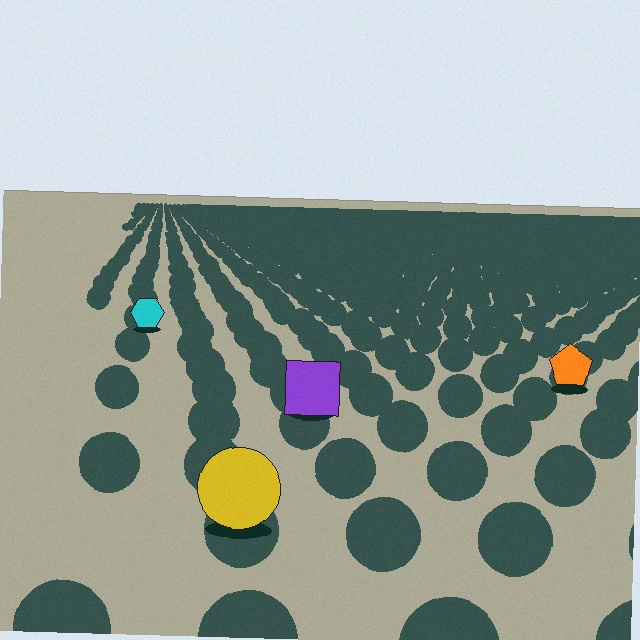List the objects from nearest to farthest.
From nearest to farthest: the yellow circle, the purple square, the orange pentagon, the cyan hexagon.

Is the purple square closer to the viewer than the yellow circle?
No. The yellow circle is closer — you can tell from the texture gradient: the ground texture is coarser near it.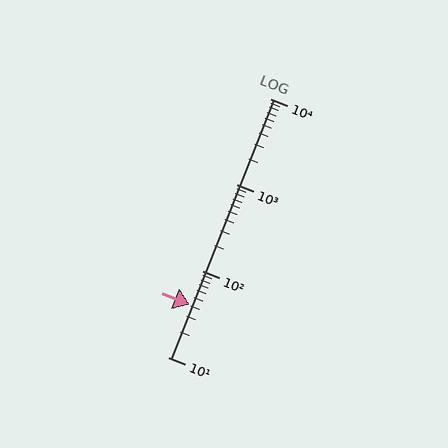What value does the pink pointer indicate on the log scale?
The pointer indicates approximately 41.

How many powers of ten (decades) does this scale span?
The scale spans 3 decades, from 10 to 10000.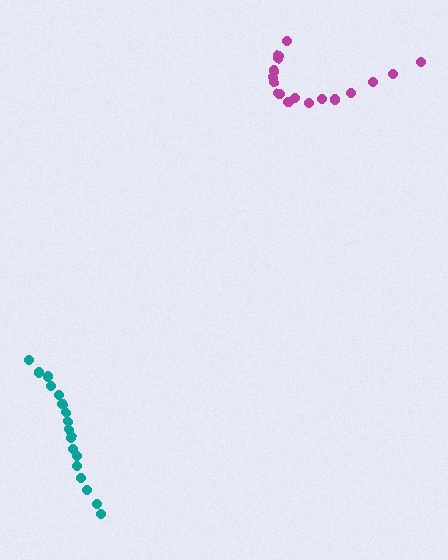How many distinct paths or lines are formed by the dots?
There are 2 distinct paths.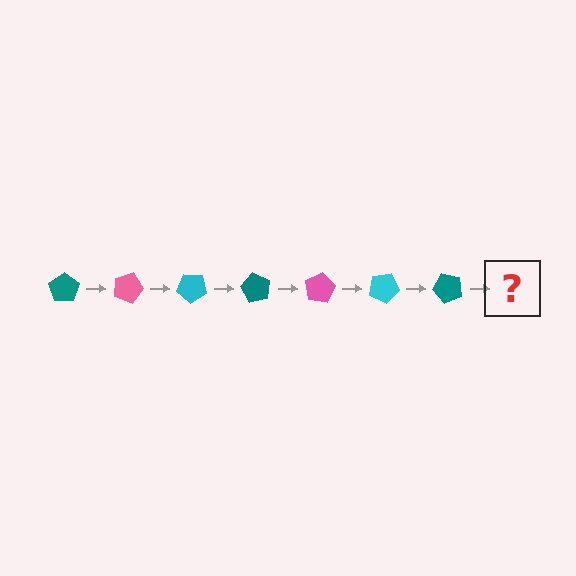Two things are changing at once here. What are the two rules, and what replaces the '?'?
The two rules are that it rotates 20 degrees each step and the color cycles through teal, pink, and cyan. The '?' should be a pink pentagon, rotated 140 degrees from the start.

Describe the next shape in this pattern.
It should be a pink pentagon, rotated 140 degrees from the start.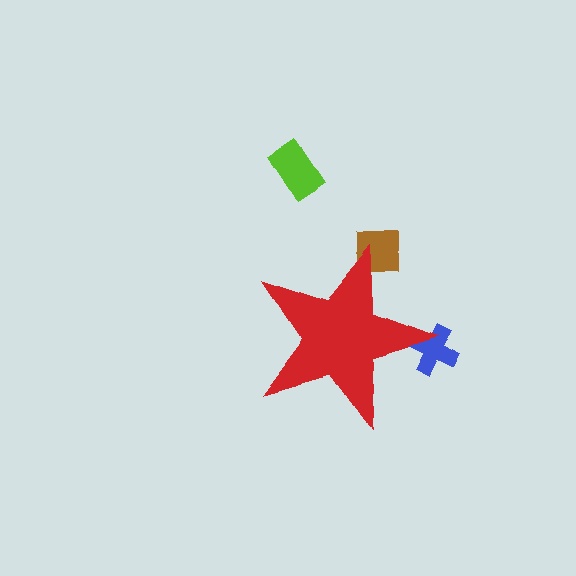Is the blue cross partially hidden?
Yes, the blue cross is partially hidden behind the red star.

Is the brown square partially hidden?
Yes, the brown square is partially hidden behind the red star.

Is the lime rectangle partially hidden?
No, the lime rectangle is fully visible.